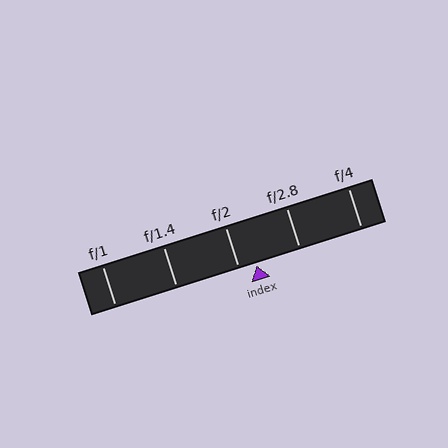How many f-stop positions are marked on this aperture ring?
There are 5 f-stop positions marked.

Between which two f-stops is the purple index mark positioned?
The index mark is between f/2 and f/2.8.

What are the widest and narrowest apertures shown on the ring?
The widest aperture shown is f/1 and the narrowest is f/4.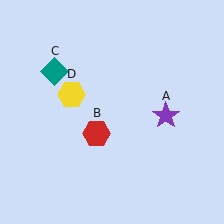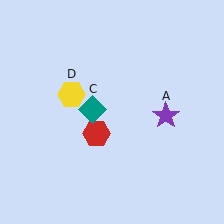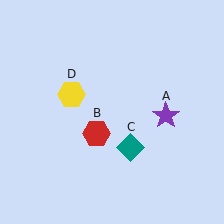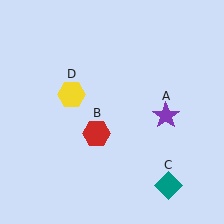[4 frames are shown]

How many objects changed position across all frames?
1 object changed position: teal diamond (object C).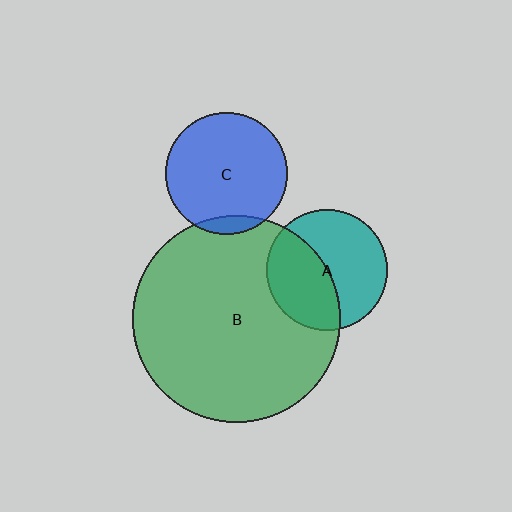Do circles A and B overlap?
Yes.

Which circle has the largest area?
Circle B (green).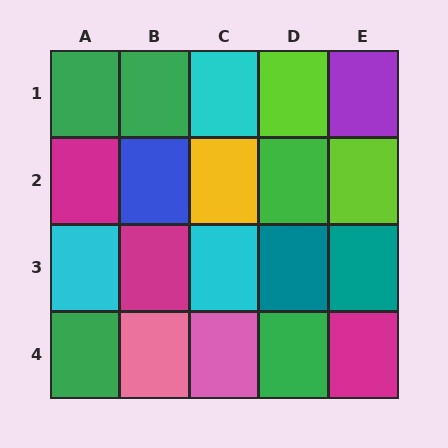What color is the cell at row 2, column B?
Blue.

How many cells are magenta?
3 cells are magenta.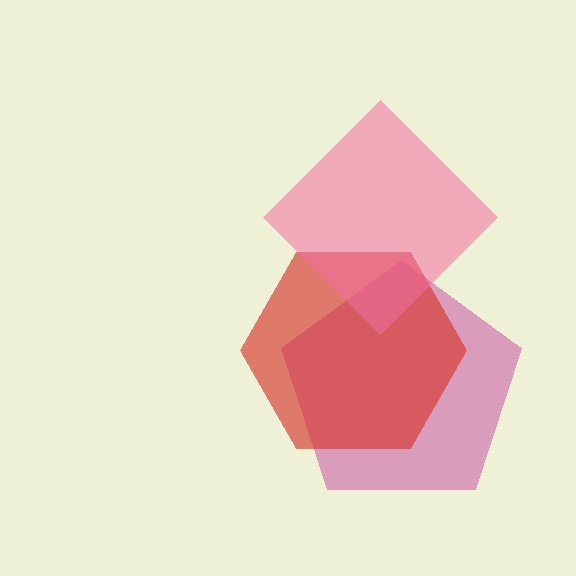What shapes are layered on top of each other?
The layered shapes are: a magenta pentagon, a red hexagon, a pink diamond.